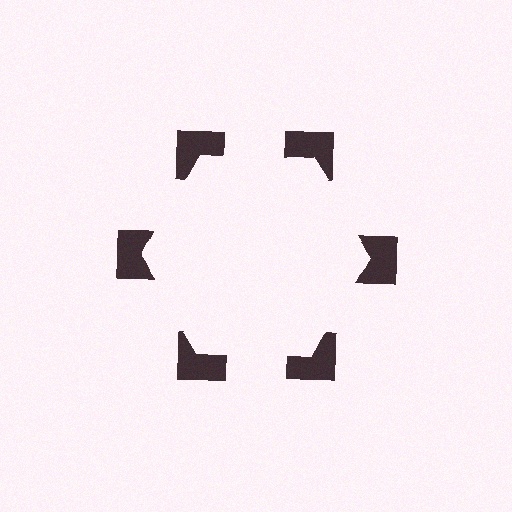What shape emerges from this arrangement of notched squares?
An illusory hexagon — its edges are inferred from the aligned wedge cuts in the notched squares, not physically drawn.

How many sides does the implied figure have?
6 sides.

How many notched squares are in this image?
There are 6 — one at each vertex of the illusory hexagon.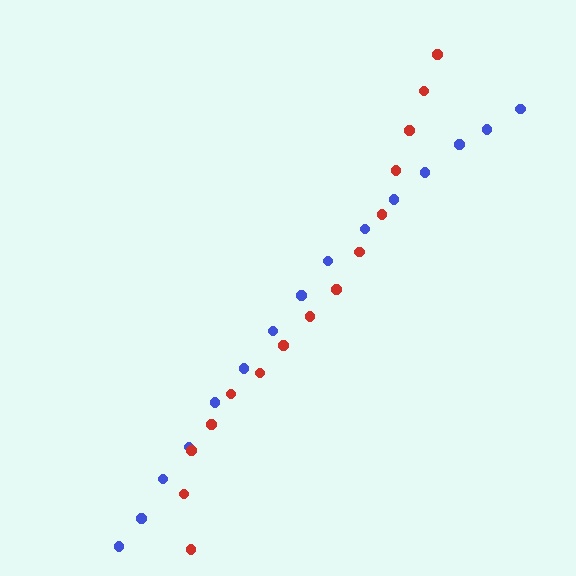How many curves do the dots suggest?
There are 2 distinct paths.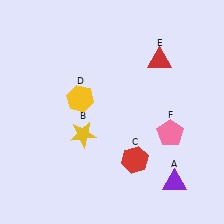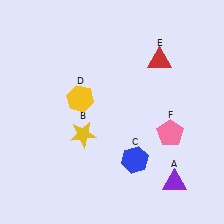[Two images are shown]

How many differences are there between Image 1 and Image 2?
There is 1 difference between the two images.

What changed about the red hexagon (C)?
In Image 1, C is red. In Image 2, it changed to blue.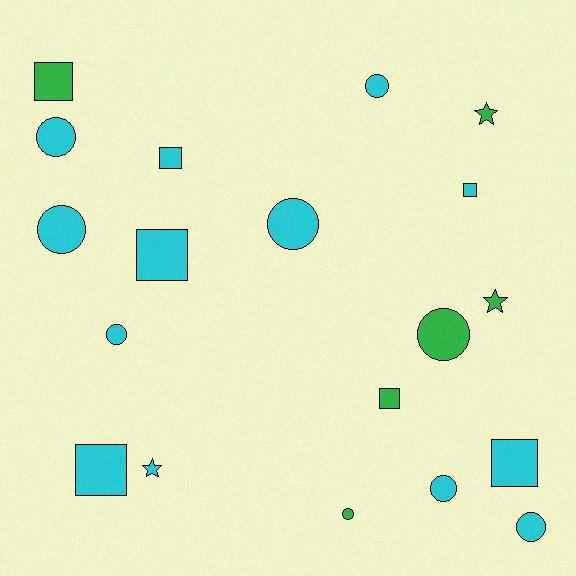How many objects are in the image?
There are 19 objects.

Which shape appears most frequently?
Circle, with 9 objects.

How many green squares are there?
There are 2 green squares.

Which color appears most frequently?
Cyan, with 13 objects.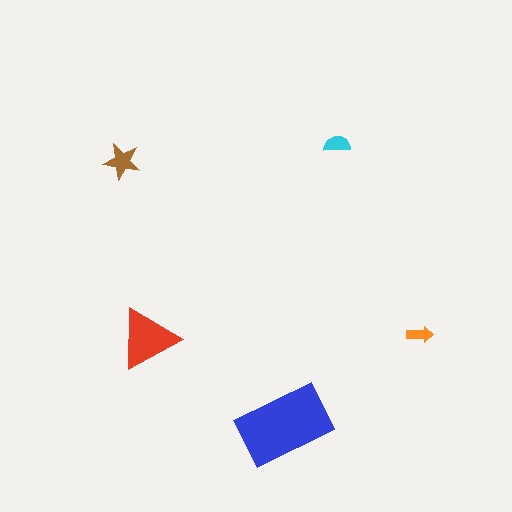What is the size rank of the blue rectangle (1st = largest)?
1st.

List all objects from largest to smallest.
The blue rectangle, the red triangle, the brown star, the cyan semicircle, the orange arrow.